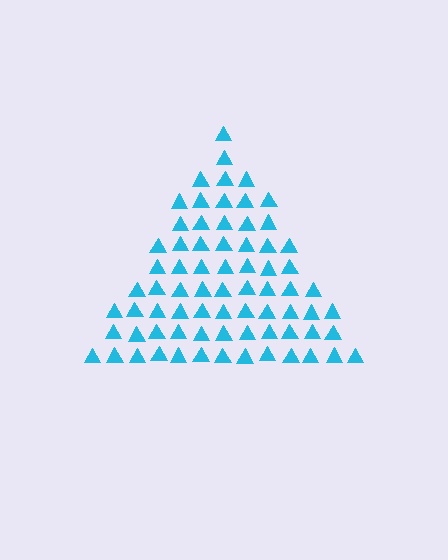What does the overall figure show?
The overall figure shows a triangle.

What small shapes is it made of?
It is made of small triangles.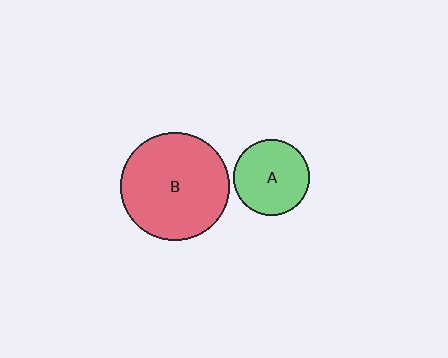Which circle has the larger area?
Circle B (red).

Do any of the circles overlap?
No, none of the circles overlap.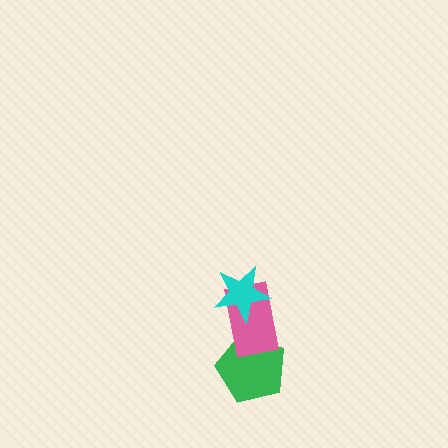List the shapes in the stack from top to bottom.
From top to bottom: the cyan star, the pink rectangle, the green pentagon.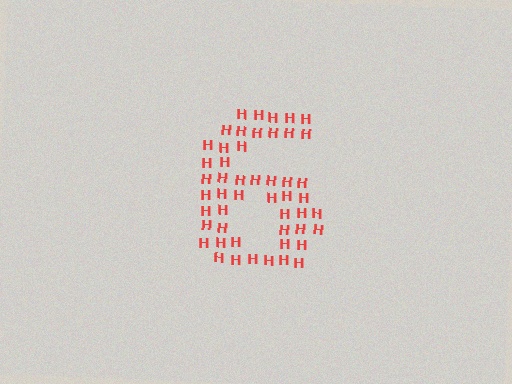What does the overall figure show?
The overall figure shows the digit 6.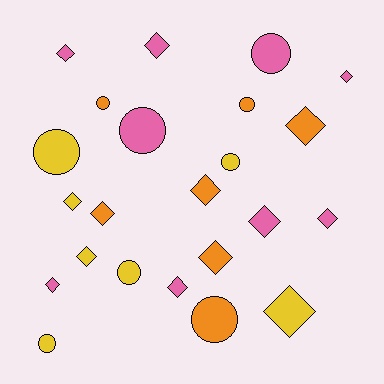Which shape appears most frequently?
Diamond, with 14 objects.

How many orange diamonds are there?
There are 4 orange diamonds.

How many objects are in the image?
There are 23 objects.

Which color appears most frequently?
Pink, with 9 objects.